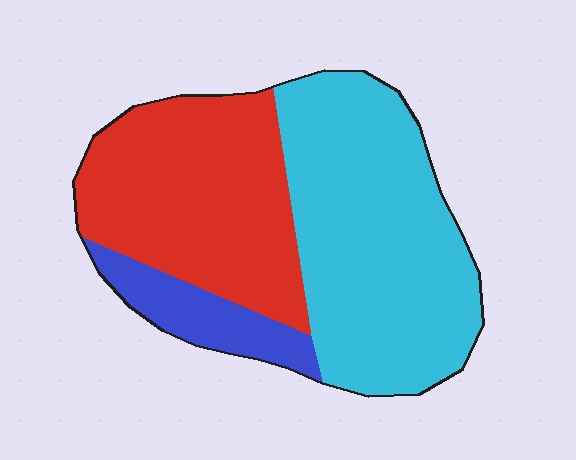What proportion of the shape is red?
Red takes up about two fifths (2/5) of the shape.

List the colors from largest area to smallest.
From largest to smallest: cyan, red, blue.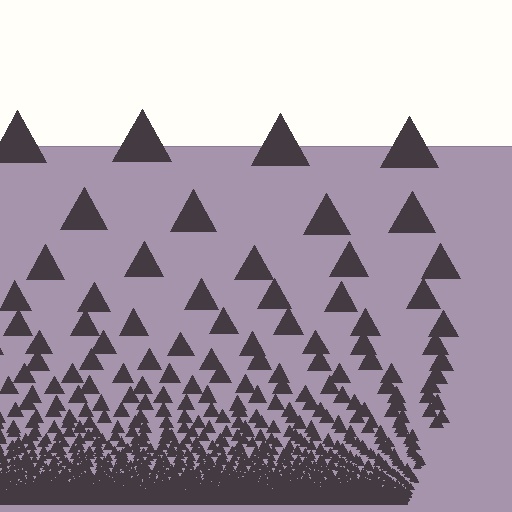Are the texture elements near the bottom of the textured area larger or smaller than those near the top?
Smaller. The gradient is inverted — elements near the bottom are smaller and denser.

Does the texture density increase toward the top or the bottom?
Density increases toward the bottom.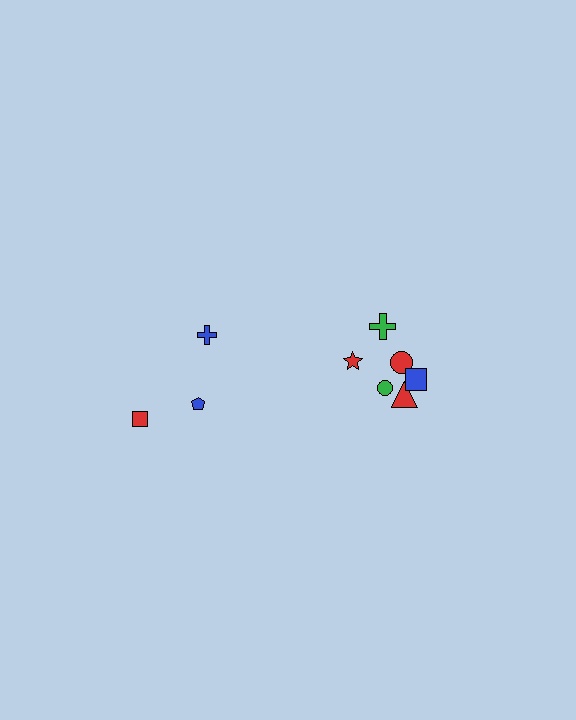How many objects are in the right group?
There are 6 objects.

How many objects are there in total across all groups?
There are 9 objects.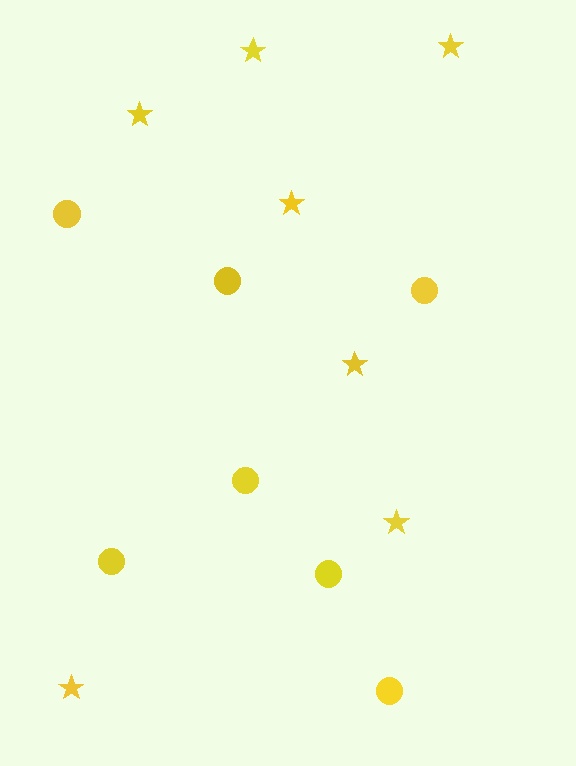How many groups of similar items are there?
There are 2 groups: one group of stars (7) and one group of circles (7).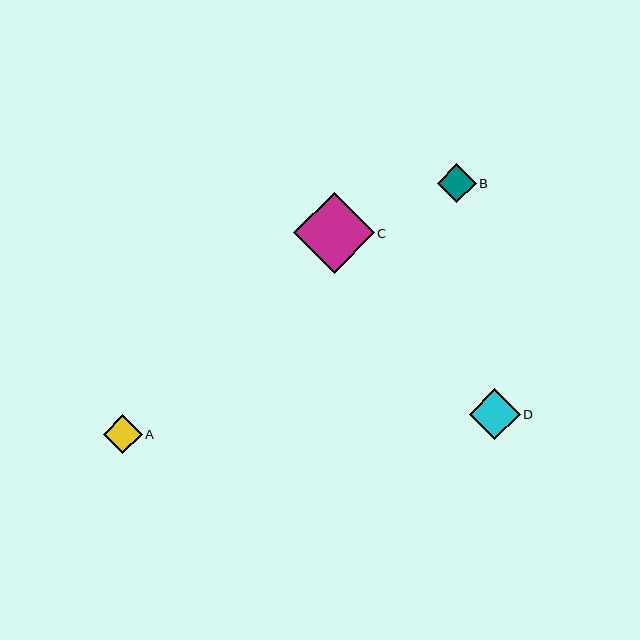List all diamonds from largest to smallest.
From largest to smallest: C, D, B, A.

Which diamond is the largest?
Diamond C is the largest with a size of approximately 81 pixels.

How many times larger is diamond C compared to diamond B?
Diamond C is approximately 2.1 times the size of diamond B.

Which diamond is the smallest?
Diamond A is the smallest with a size of approximately 38 pixels.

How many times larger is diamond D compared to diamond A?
Diamond D is approximately 1.3 times the size of diamond A.